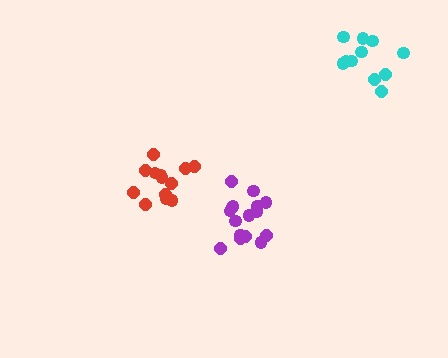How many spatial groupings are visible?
There are 3 spatial groupings.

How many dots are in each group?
Group 1: 13 dots, Group 2: 11 dots, Group 3: 16 dots (40 total).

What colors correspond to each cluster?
The clusters are colored: red, cyan, purple.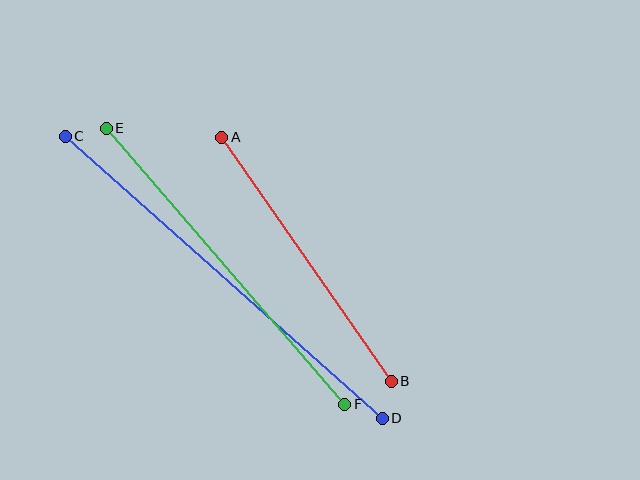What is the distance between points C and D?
The distance is approximately 424 pixels.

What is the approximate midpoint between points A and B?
The midpoint is at approximately (306, 259) pixels.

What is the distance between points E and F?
The distance is approximately 365 pixels.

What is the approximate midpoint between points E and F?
The midpoint is at approximately (226, 266) pixels.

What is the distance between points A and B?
The distance is approximately 297 pixels.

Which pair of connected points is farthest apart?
Points C and D are farthest apart.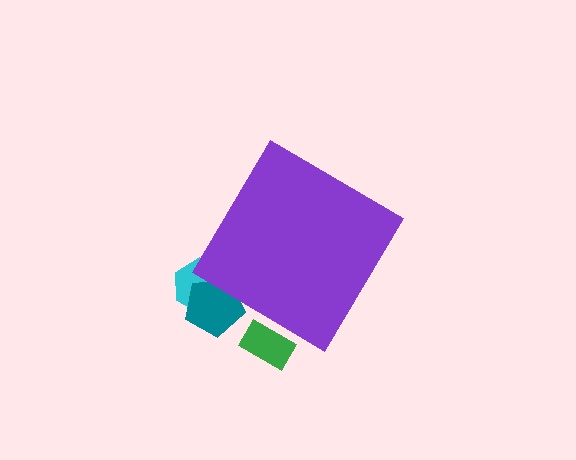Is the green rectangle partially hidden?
Yes, the green rectangle is partially hidden behind the purple diamond.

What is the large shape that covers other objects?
A purple diamond.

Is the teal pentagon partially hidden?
Yes, the teal pentagon is partially hidden behind the purple diamond.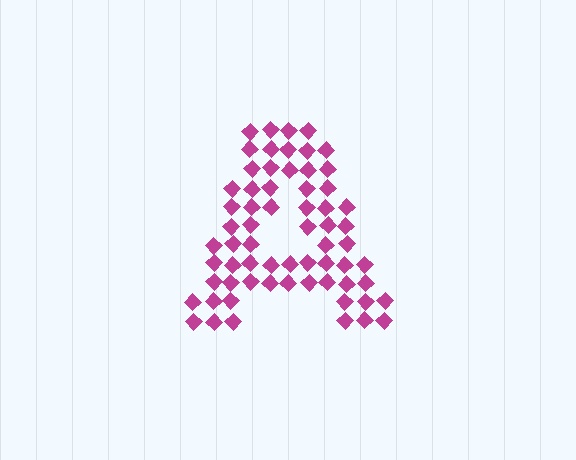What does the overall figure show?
The overall figure shows the letter A.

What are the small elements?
The small elements are diamonds.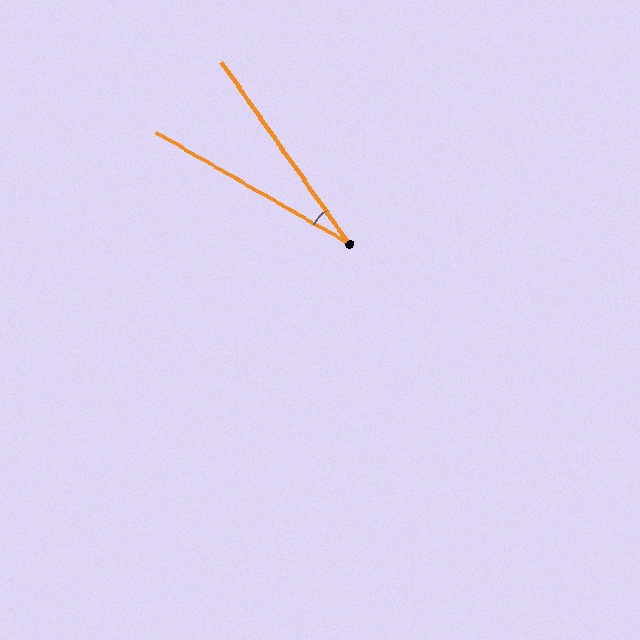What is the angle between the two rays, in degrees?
Approximately 25 degrees.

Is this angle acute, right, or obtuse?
It is acute.